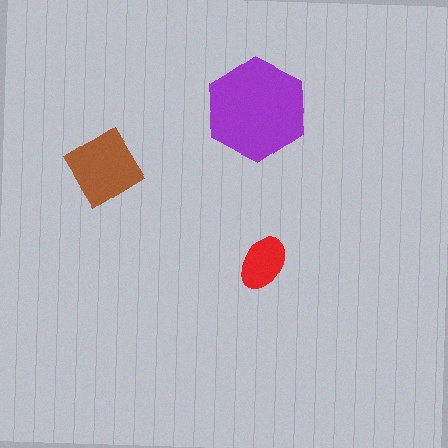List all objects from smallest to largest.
The red ellipse, the brown diamond, the purple hexagon.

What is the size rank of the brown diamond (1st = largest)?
2nd.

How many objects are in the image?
There are 3 objects in the image.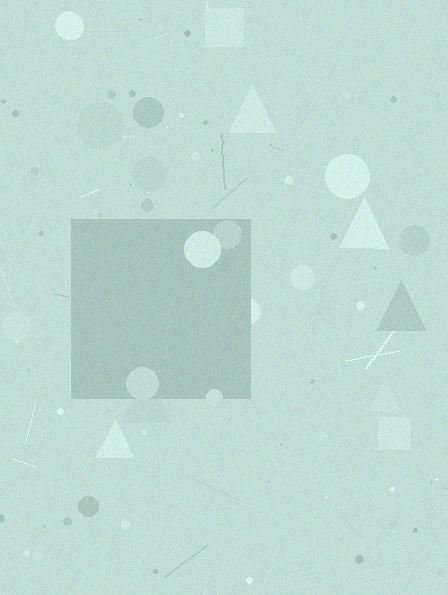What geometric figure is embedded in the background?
A square is embedded in the background.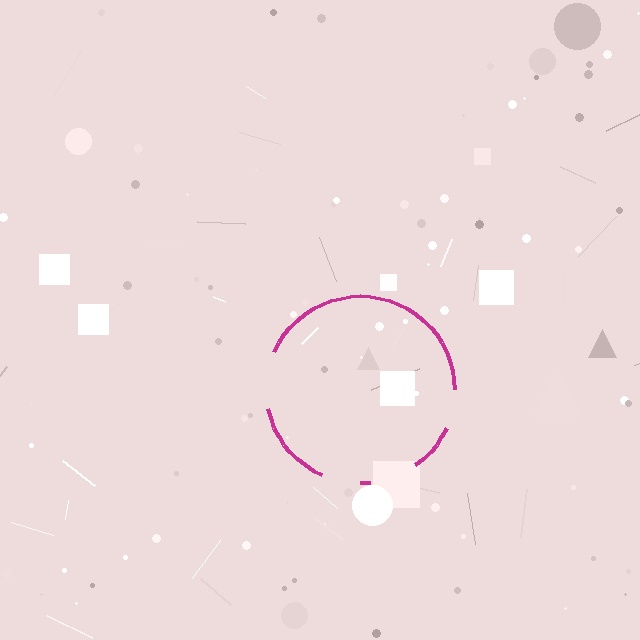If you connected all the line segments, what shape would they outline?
They would outline a circle.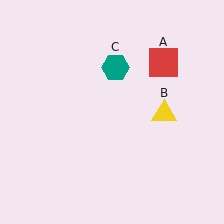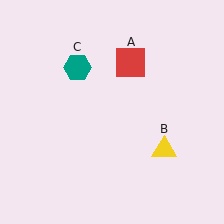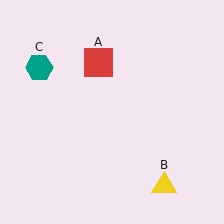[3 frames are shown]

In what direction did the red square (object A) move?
The red square (object A) moved left.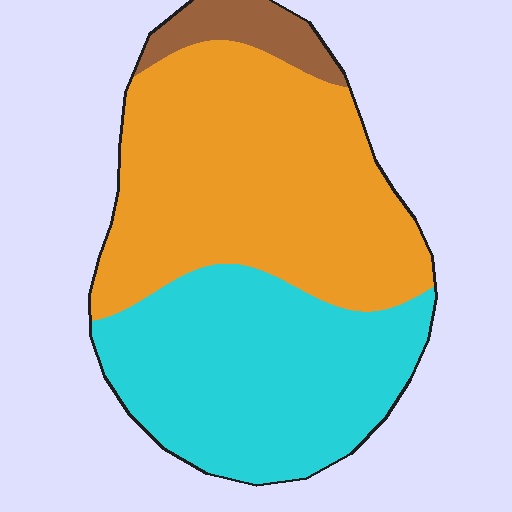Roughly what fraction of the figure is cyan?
Cyan takes up about two fifths (2/5) of the figure.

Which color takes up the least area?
Brown, at roughly 5%.